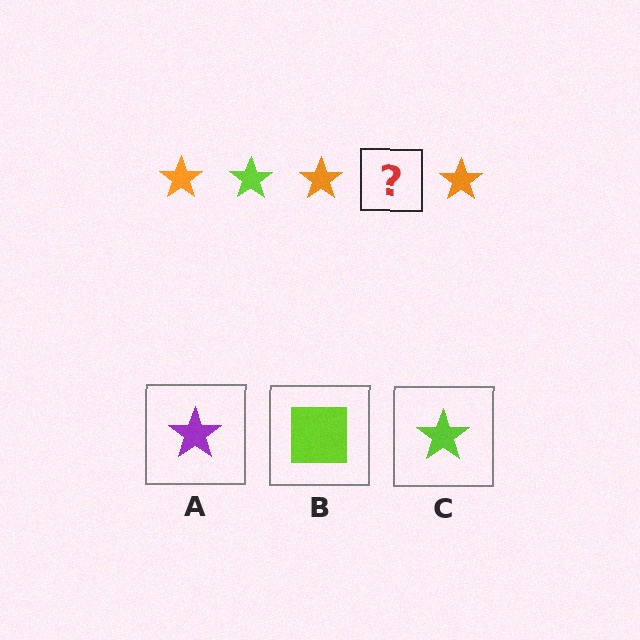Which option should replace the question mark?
Option C.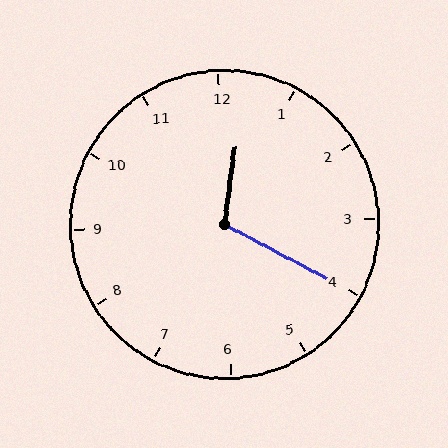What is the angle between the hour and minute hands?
Approximately 110 degrees.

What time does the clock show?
12:20.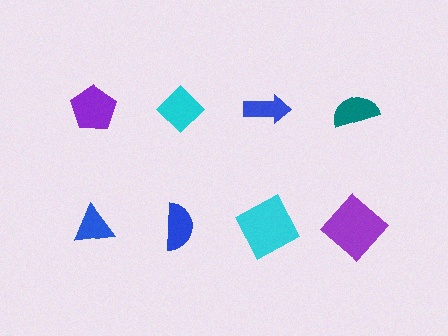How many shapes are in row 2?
4 shapes.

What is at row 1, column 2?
A cyan diamond.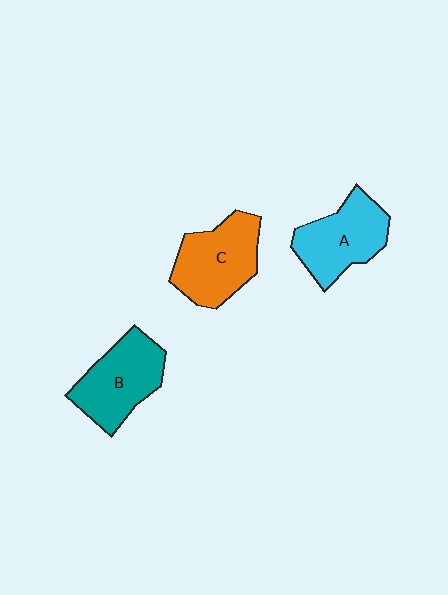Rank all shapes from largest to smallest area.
From largest to smallest: C (orange), B (teal), A (cyan).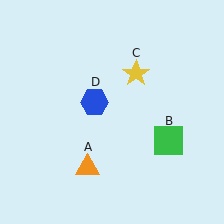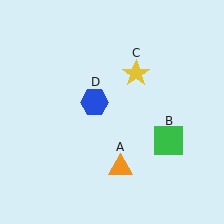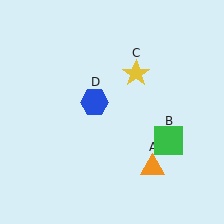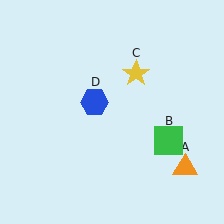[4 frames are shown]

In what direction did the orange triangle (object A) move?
The orange triangle (object A) moved right.